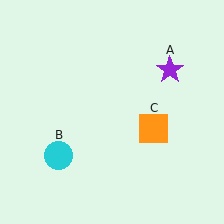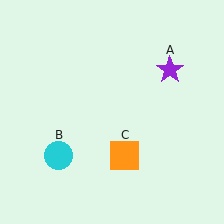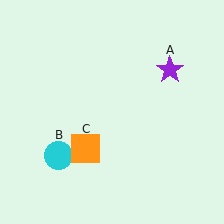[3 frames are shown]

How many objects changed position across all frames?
1 object changed position: orange square (object C).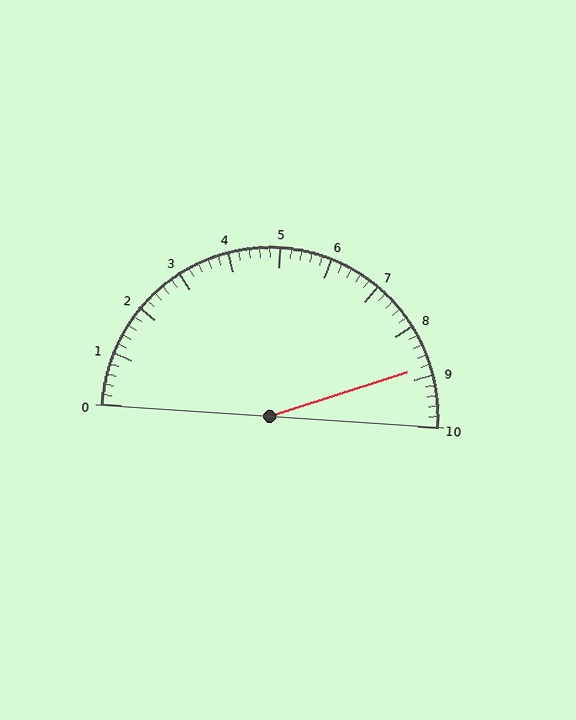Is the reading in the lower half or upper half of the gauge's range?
The reading is in the upper half of the range (0 to 10).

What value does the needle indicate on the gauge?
The needle indicates approximately 8.8.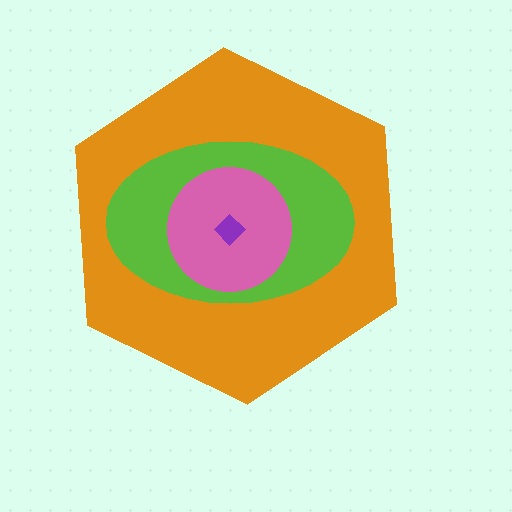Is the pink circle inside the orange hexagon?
Yes.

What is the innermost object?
The purple diamond.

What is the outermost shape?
The orange hexagon.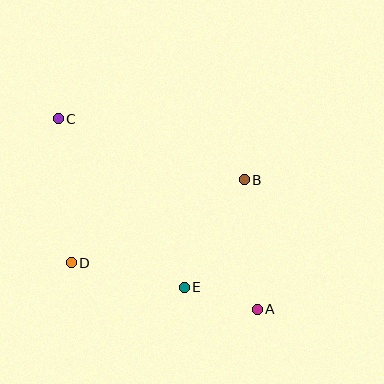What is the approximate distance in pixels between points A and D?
The distance between A and D is approximately 192 pixels.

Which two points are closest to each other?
Points A and E are closest to each other.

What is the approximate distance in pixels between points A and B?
The distance between A and B is approximately 131 pixels.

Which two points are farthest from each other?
Points A and C are farthest from each other.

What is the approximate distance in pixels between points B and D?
The distance between B and D is approximately 192 pixels.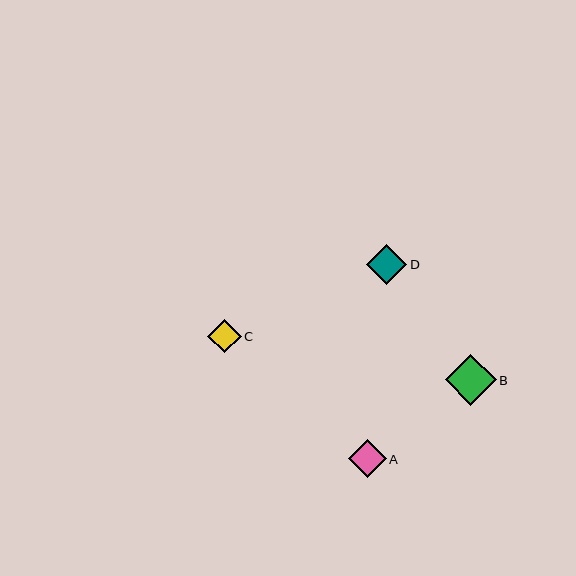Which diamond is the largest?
Diamond B is the largest with a size of approximately 51 pixels.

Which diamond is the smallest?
Diamond C is the smallest with a size of approximately 33 pixels.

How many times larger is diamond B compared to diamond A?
Diamond B is approximately 1.4 times the size of diamond A.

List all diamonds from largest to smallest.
From largest to smallest: B, D, A, C.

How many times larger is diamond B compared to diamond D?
Diamond B is approximately 1.3 times the size of diamond D.